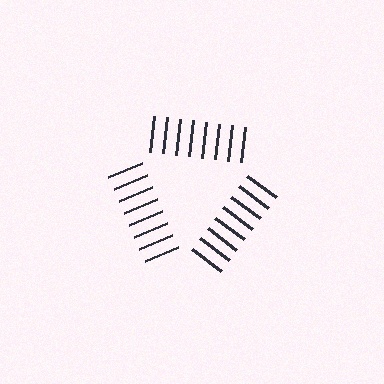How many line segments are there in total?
24 — 8 along each of the 3 edges.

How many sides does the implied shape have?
3 sides — the line-ends trace a triangle.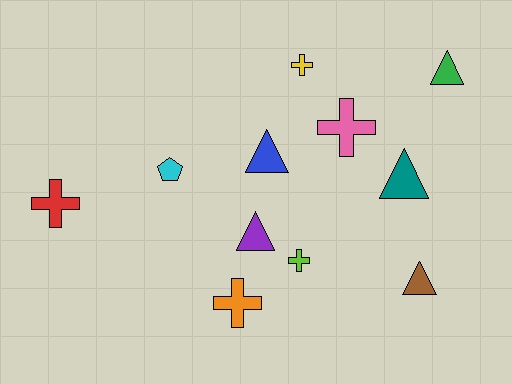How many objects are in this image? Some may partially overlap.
There are 11 objects.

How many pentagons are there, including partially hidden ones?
There is 1 pentagon.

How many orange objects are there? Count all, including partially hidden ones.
There is 1 orange object.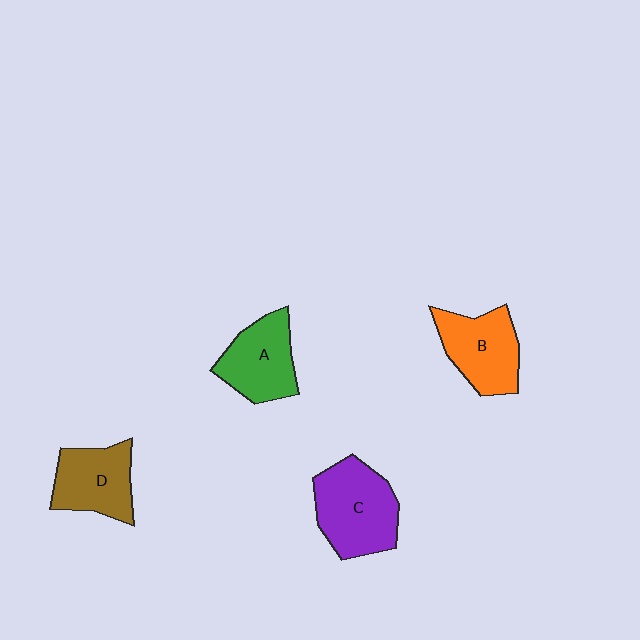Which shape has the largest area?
Shape C (purple).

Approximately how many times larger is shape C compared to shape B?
Approximately 1.2 times.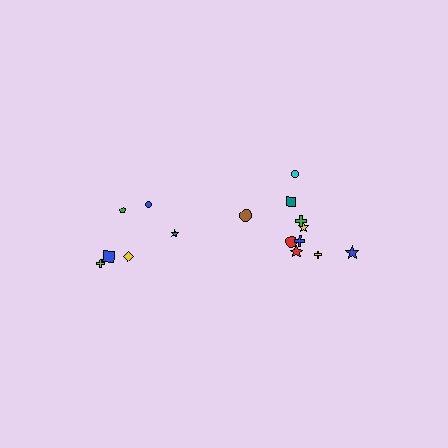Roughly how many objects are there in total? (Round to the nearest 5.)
Roughly 15 objects in total.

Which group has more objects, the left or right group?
The right group.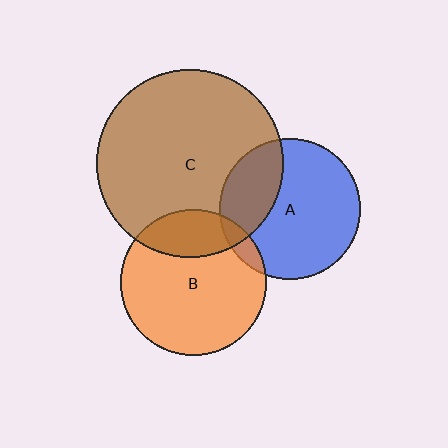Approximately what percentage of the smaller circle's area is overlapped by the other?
Approximately 30%.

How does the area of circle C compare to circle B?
Approximately 1.6 times.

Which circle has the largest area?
Circle C (brown).